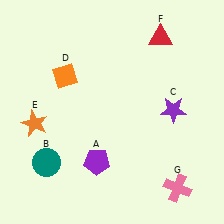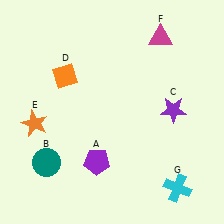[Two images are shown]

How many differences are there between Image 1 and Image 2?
There are 2 differences between the two images.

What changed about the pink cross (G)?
In Image 1, G is pink. In Image 2, it changed to cyan.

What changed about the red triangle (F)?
In Image 1, F is red. In Image 2, it changed to magenta.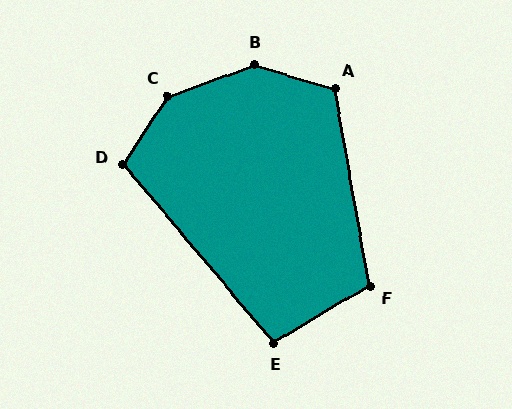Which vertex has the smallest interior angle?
E, at approximately 100 degrees.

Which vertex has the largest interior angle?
C, at approximately 144 degrees.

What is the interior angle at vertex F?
Approximately 111 degrees (obtuse).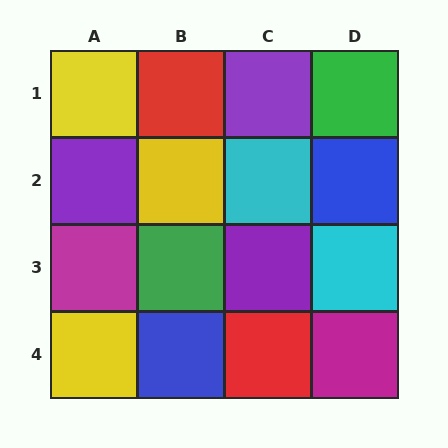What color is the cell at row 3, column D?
Cyan.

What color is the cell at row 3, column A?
Magenta.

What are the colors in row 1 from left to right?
Yellow, red, purple, green.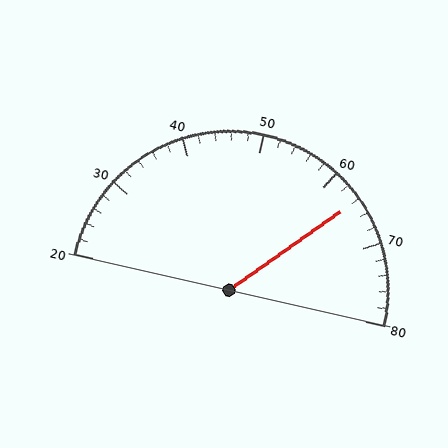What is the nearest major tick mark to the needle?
The nearest major tick mark is 60.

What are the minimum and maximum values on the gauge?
The gauge ranges from 20 to 80.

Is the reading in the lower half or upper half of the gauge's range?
The reading is in the upper half of the range (20 to 80).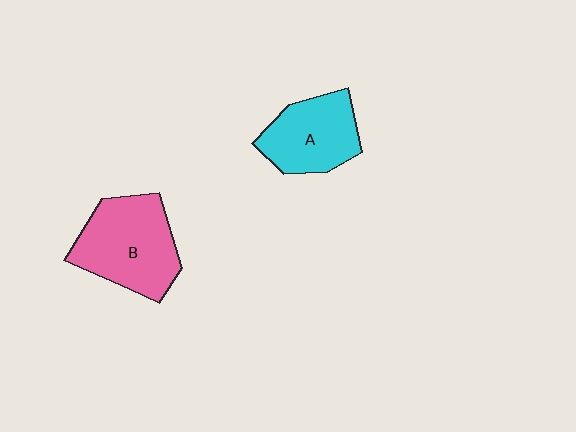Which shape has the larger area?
Shape B (pink).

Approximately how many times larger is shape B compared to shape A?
Approximately 1.3 times.